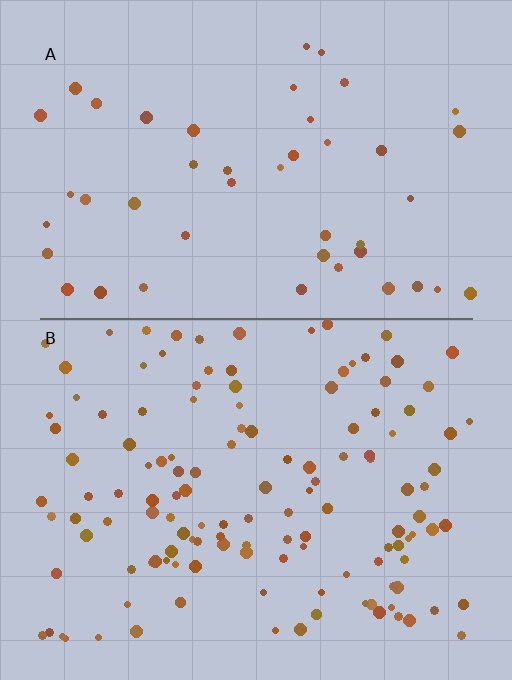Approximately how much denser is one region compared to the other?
Approximately 2.9× — region B over region A.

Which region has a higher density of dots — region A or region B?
B (the bottom).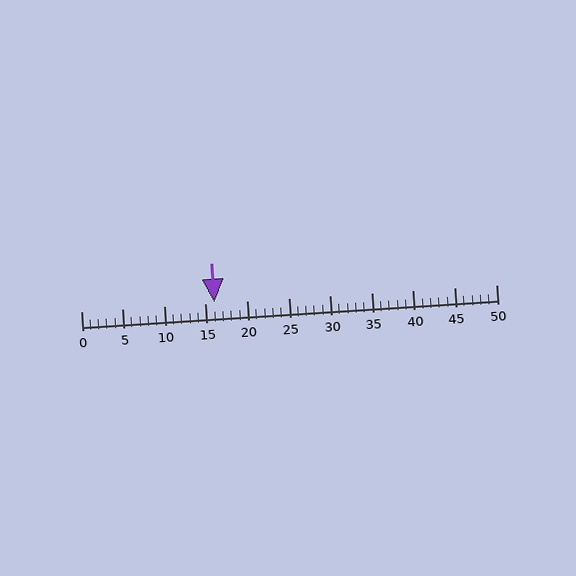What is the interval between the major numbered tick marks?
The major tick marks are spaced 5 units apart.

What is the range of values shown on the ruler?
The ruler shows values from 0 to 50.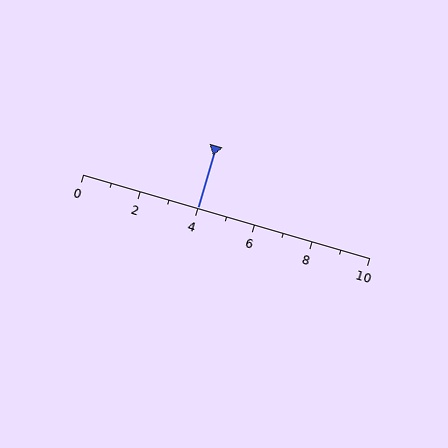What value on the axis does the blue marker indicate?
The marker indicates approximately 4.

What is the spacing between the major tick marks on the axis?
The major ticks are spaced 2 apart.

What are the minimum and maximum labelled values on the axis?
The axis runs from 0 to 10.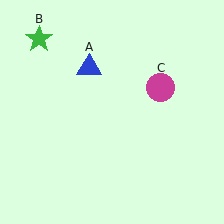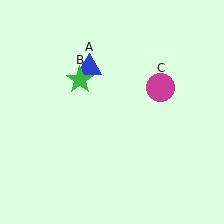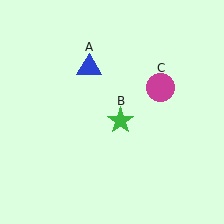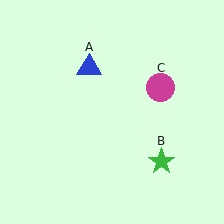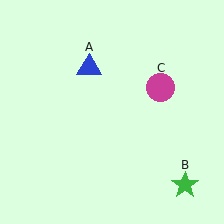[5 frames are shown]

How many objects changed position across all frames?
1 object changed position: green star (object B).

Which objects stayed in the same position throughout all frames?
Blue triangle (object A) and magenta circle (object C) remained stationary.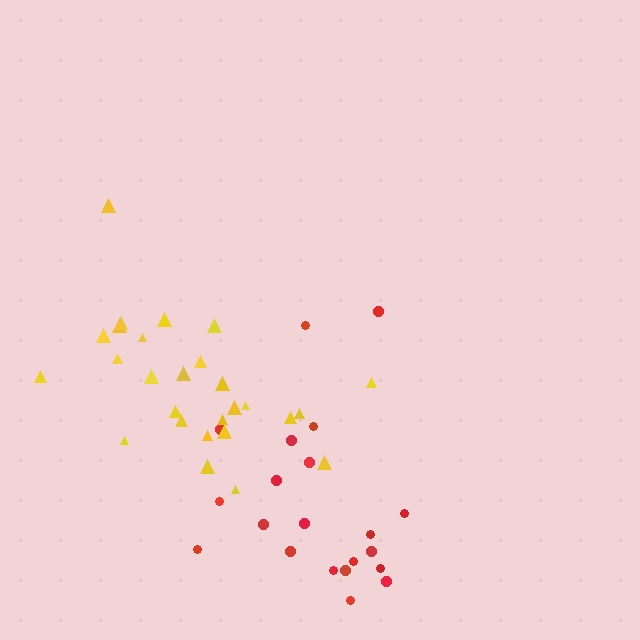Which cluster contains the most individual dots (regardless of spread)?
Yellow (28).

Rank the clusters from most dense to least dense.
yellow, red.